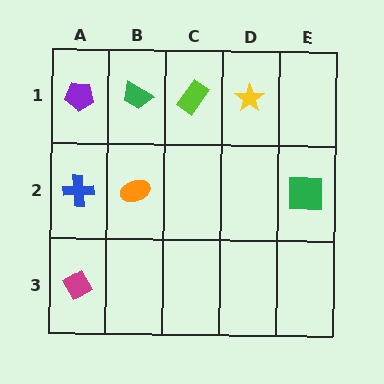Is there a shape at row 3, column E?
No, that cell is empty.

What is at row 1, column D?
A yellow star.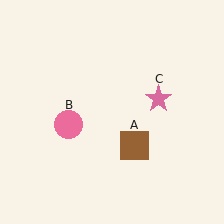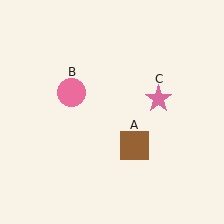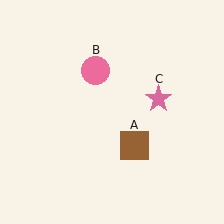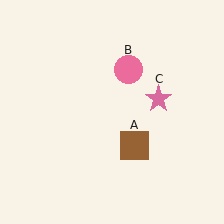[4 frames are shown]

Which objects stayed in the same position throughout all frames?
Brown square (object A) and pink star (object C) remained stationary.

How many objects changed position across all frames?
1 object changed position: pink circle (object B).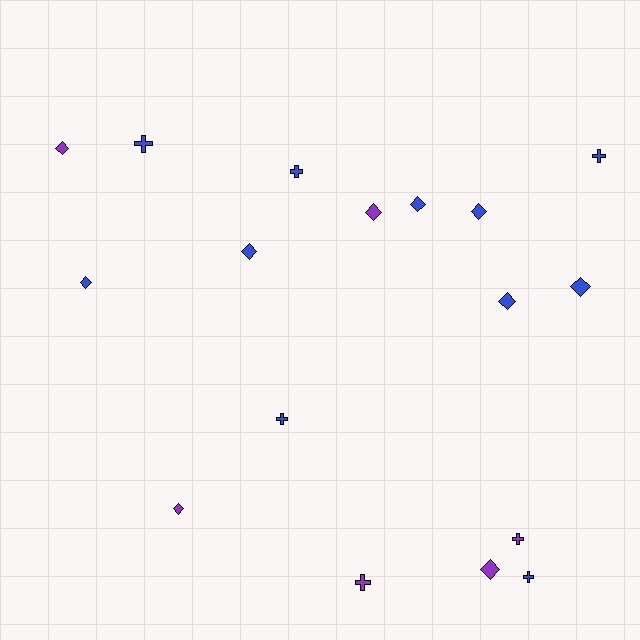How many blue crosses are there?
There are 5 blue crosses.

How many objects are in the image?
There are 17 objects.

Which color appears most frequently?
Blue, with 11 objects.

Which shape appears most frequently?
Diamond, with 10 objects.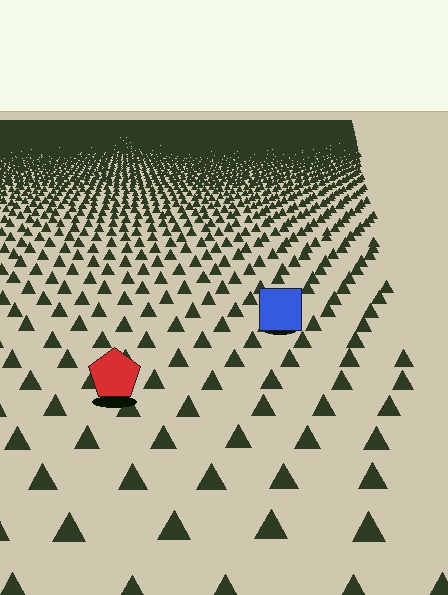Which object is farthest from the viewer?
The blue square is farthest from the viewer. It appears smaller and the ground texture around it is denser.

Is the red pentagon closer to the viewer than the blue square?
Yes. The red pentagon is closer — you can tell from the texture gradient: the ground texture is coarser near it.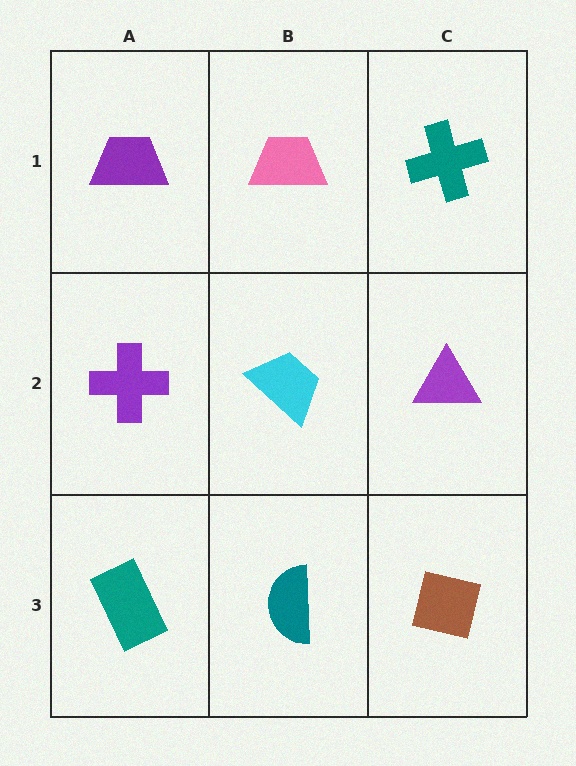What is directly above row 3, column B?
A cyan trapezoid.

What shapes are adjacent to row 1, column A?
A purple cross (row 2, column A), a pink trapezoid (row 1, column B).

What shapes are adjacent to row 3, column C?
A purple triangle (row 2, column C), a teal semicircle (row 3, column B).